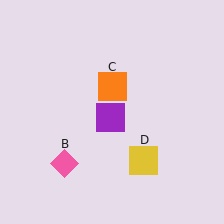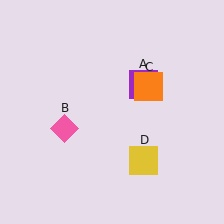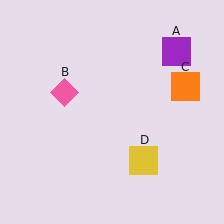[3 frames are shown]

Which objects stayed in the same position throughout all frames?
Yellow square (object D) remained stationary.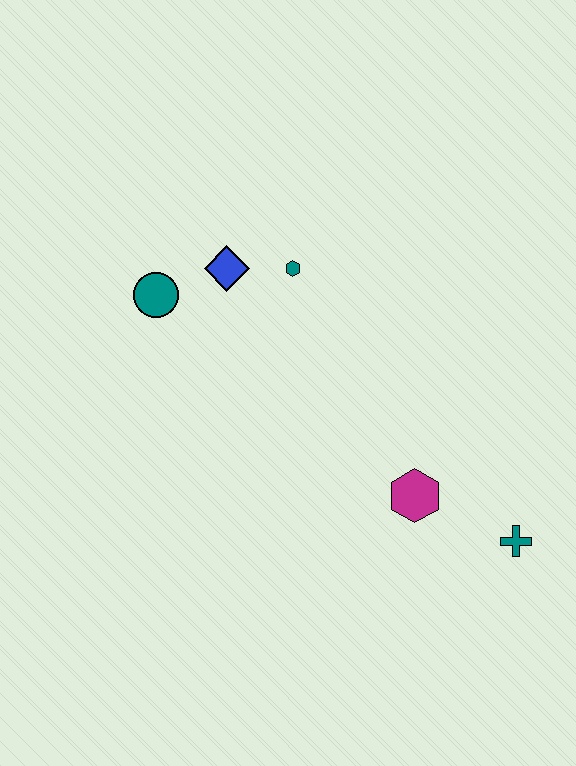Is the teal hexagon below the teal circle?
No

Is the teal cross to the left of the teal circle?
No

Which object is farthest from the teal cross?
The teal circle is farthest from the teal cross.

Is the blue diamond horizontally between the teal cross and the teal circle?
Yes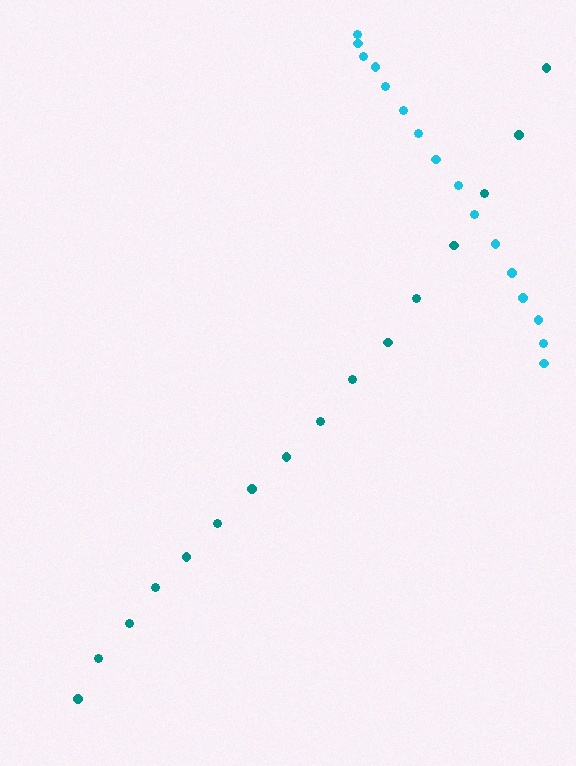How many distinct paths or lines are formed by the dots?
There are 2 distinct paths.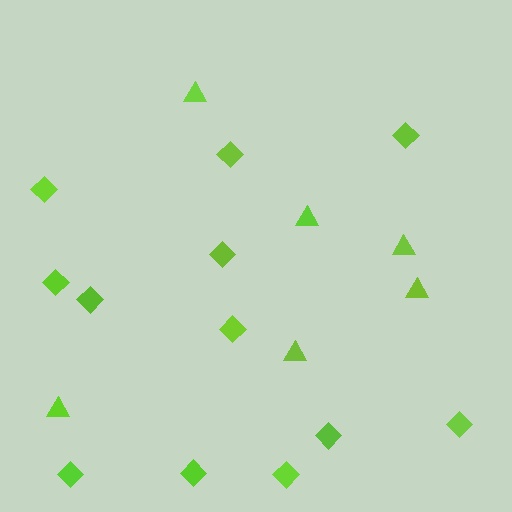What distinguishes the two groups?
There are 2 groups: one group of triangles (6) and one group of diamonds (12).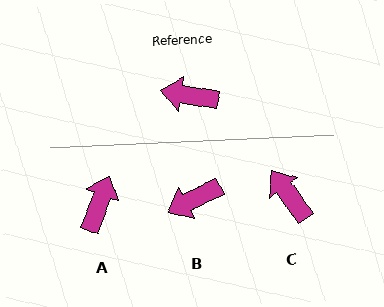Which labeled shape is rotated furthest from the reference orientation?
A, about 102 degrees away.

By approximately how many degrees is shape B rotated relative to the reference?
Approximately 36 degrees counter-clockwise.